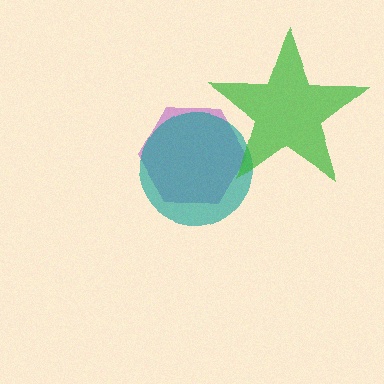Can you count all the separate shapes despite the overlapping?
Yes, there are 3 separate shapes.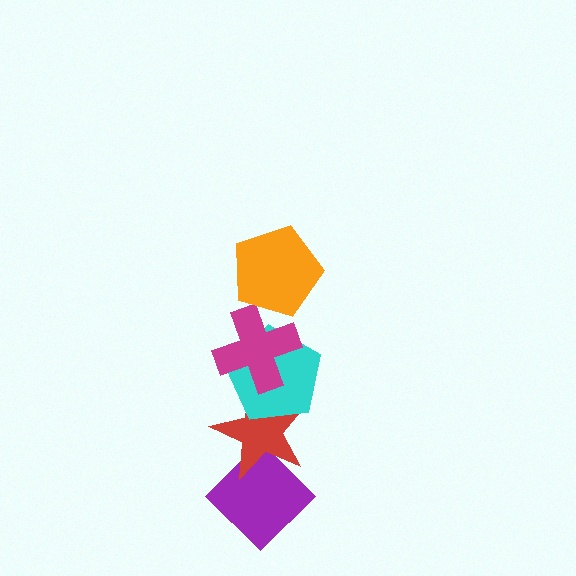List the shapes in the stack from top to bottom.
From top to bottom: the orange pentagon, the magenta cross, the cyan pentagon, the red star, the purple diamond.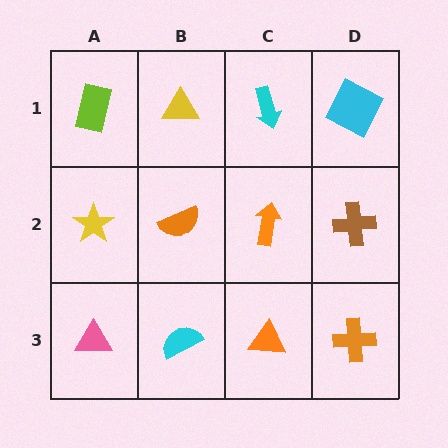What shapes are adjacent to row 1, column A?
A yellow star (row 2, column A), a yellow triangle (row 1, column B).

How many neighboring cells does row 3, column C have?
3.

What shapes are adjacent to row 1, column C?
An orange arrow (row 2, column C), a yellow triangle (row 1, column B), a cyan square (row 1, column D).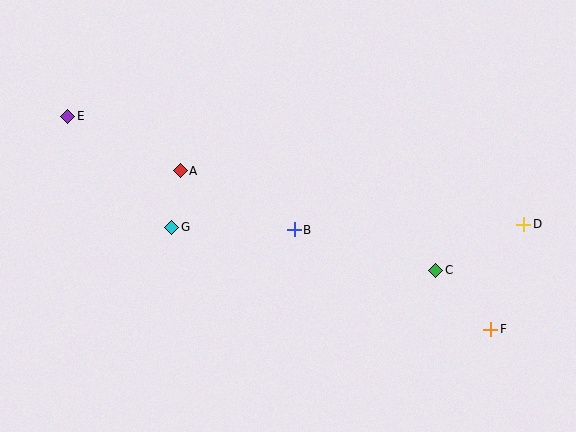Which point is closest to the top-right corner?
Point D is closest to the top-right corner.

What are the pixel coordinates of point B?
Point B is at (294, 230).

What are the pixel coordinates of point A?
Point A is at (180, 171).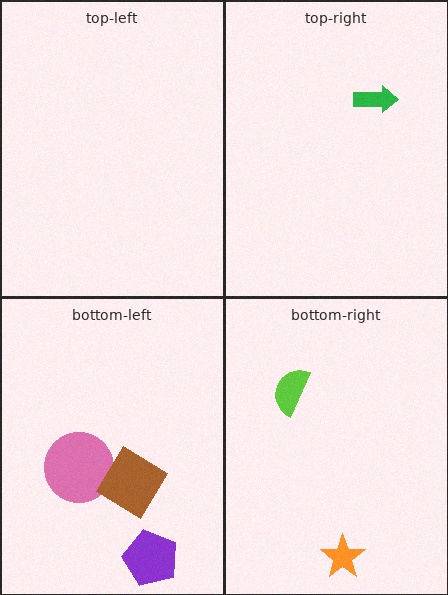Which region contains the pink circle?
The bottom-left region.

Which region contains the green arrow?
The top-right region.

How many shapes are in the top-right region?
1.